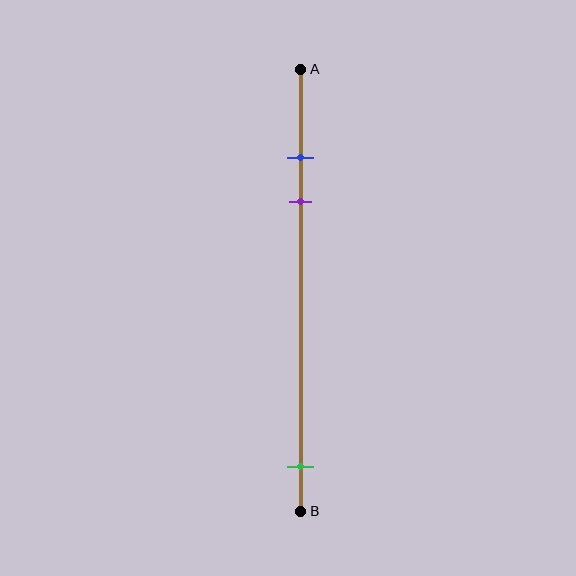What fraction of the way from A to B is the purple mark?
The purple mark is approximately 30% (0.3) of the way from A to B.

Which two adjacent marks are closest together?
The blue and purple marks are the closest adjacent pair.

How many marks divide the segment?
There are 3 marks dividing the segment.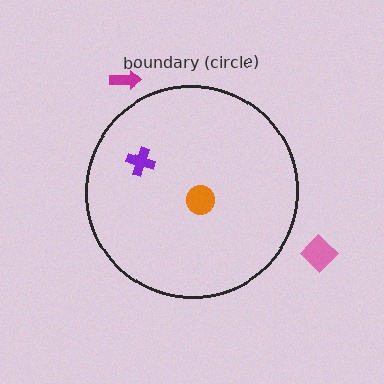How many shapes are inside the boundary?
2 inside, 2 outside.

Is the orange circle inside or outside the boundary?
Inside.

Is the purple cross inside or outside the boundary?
Inside.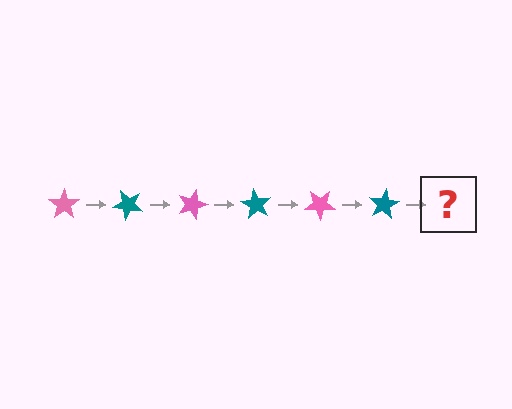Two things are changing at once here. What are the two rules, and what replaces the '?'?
The two rules are that it rotates 45 degrees each step and the color cycles through pink and teal. The '?' should be a pink star, rotated 270 degrees from the start.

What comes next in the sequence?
The next element should be a pink star, rotated 270 degrees from the start.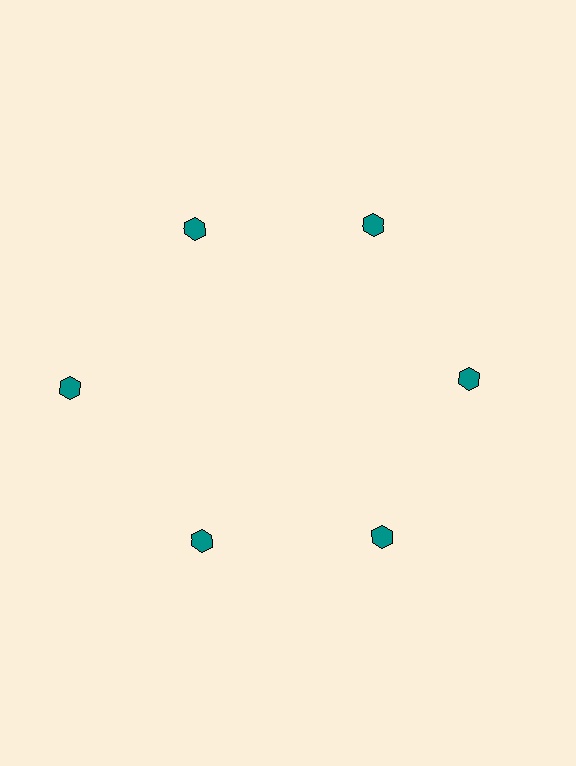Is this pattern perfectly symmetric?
No. The 6 teal hexagons are arranged in a ring, but one element near the 9 o'clock position is pushed outward from the center, breaking the 6-fold rotational symmetry.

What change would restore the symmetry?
The symmetry would be restored by moving it inward, back onto the ring so that all 6 hexagons sit at equal angles and equal distance from the center.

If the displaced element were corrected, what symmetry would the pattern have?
It would have 6-fold rotational symmetry — the pattern would map onto itself every 60 degrees.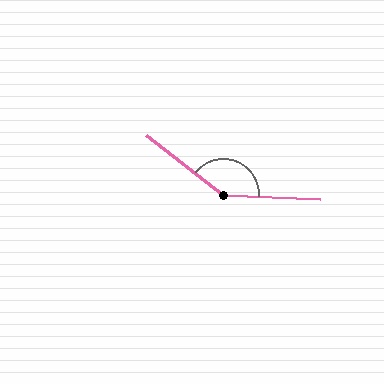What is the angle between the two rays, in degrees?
Approximately 145 degrees.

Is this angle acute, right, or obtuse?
It is obtuse.